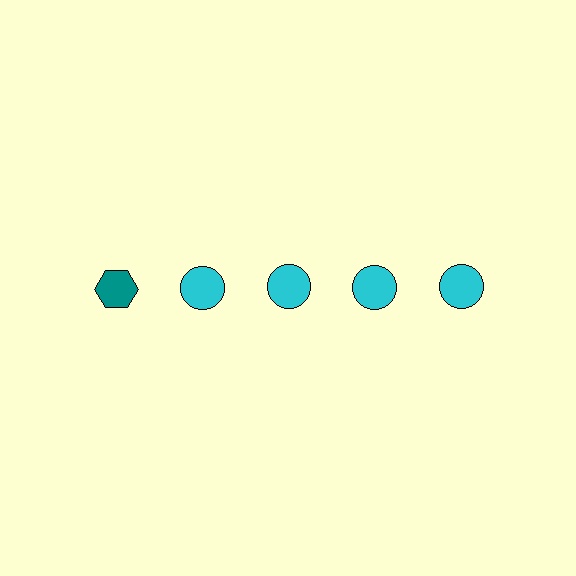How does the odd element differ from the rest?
It differs in both color (teal instead of cyan) and shape (hexagon instead of circle).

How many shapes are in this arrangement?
There are 5 shapes arranged in a grid pattern.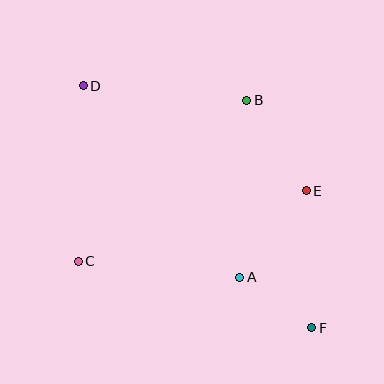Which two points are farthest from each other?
Points D and F are farthest from each other.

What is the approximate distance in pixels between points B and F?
The distance between B and F is approximately 237 pixels.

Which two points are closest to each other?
Points A and F are closest to each other.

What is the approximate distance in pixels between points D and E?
The distance between D and E is approximately 247 pixels.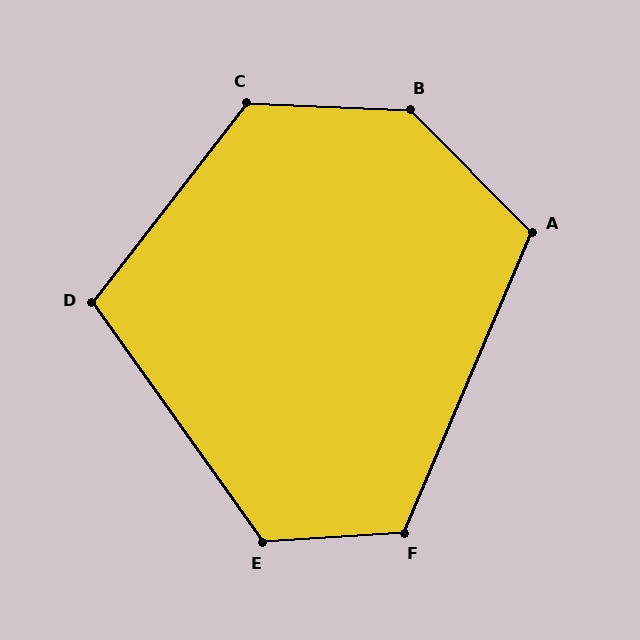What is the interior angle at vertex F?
Approximately 117 degrees (obtuse).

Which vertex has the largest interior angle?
B, at approximately 137 degrees.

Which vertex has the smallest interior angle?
D, at approximately 106 degrees.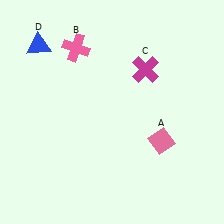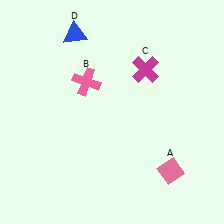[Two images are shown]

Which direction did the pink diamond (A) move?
The pink diamond (A) moved down.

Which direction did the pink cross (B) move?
The pink cross (B) moved down.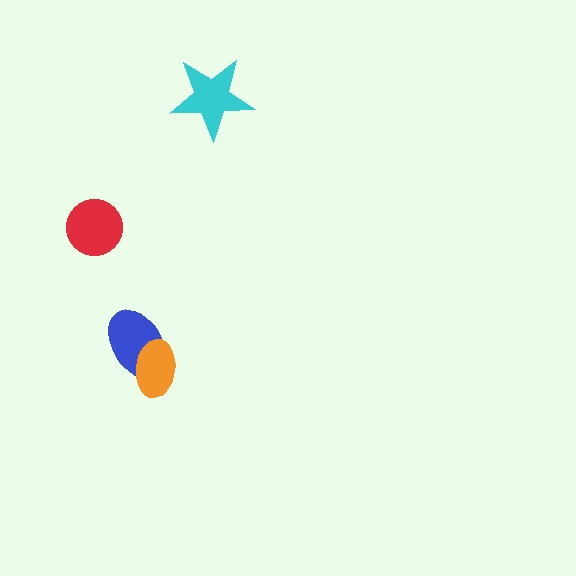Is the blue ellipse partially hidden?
Yes, it is partially covered by another shape.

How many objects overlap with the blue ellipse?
1 object overlaps with the blue ellipse.